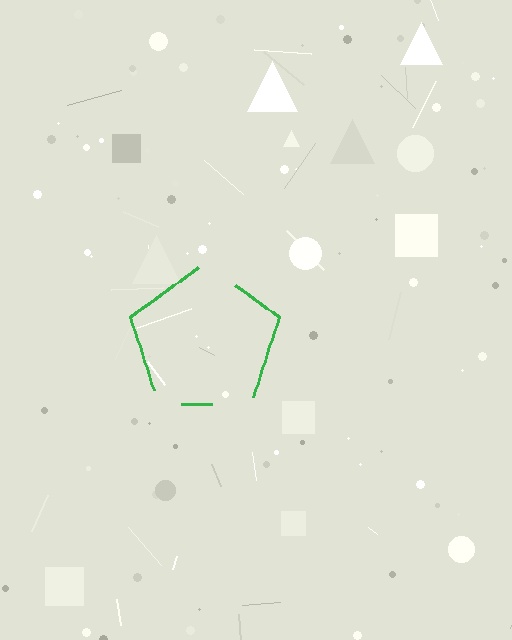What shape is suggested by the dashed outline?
The dashed outline suggests a pentagon.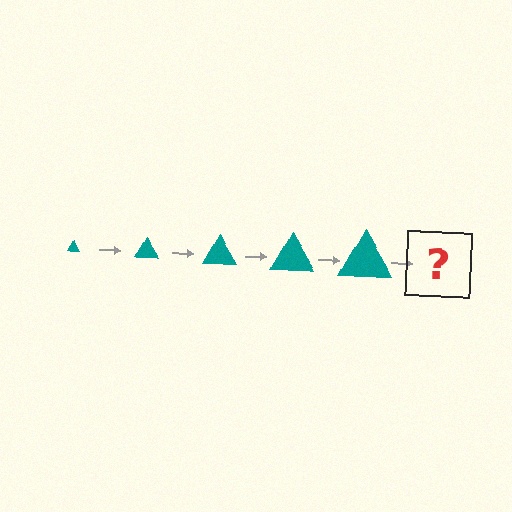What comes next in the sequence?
The next element should be a teal triangle, larger than the previous one.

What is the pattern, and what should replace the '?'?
The pattern is that the triangle gets progressively larger each step. The '?' should be a teal triangle, larger than the previous one.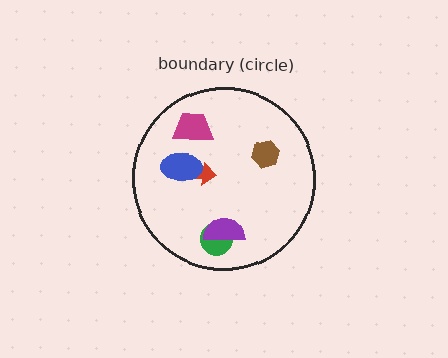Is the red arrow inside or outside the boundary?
Inside.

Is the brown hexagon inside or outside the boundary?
Inside.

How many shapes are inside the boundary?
6 inside, 0 outside.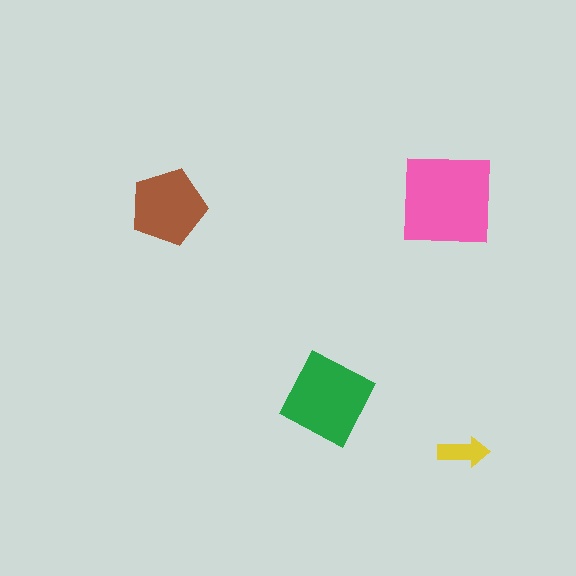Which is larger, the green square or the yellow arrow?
The green square.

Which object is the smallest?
The yellow arrow.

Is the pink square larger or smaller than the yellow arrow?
Larger.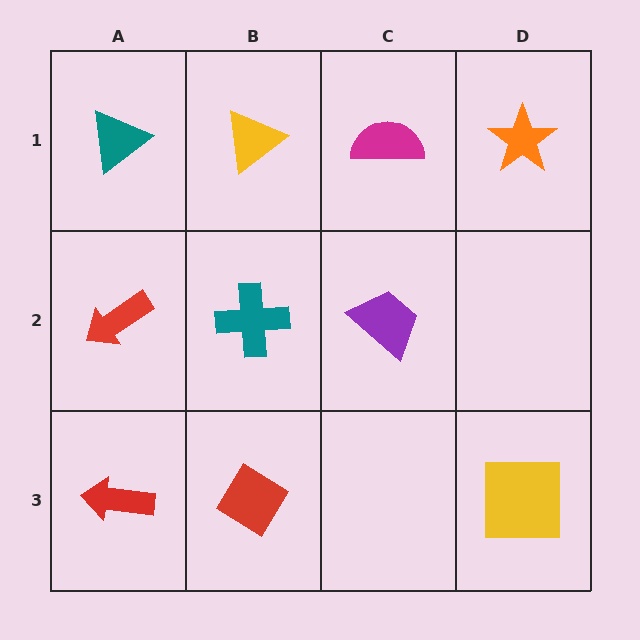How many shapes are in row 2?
3 shapes.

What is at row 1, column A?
A teal triangle.